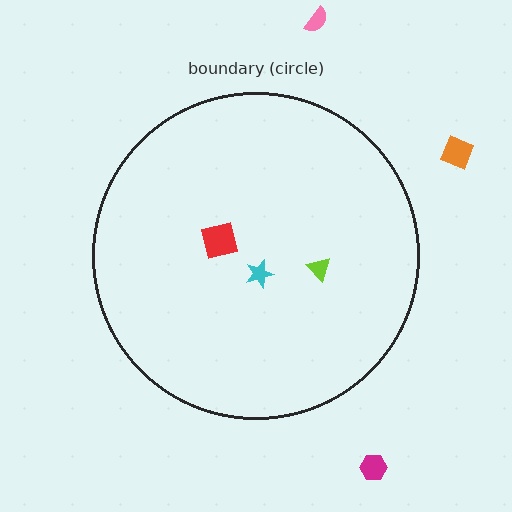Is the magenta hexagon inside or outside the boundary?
Outside.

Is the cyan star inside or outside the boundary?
Inside.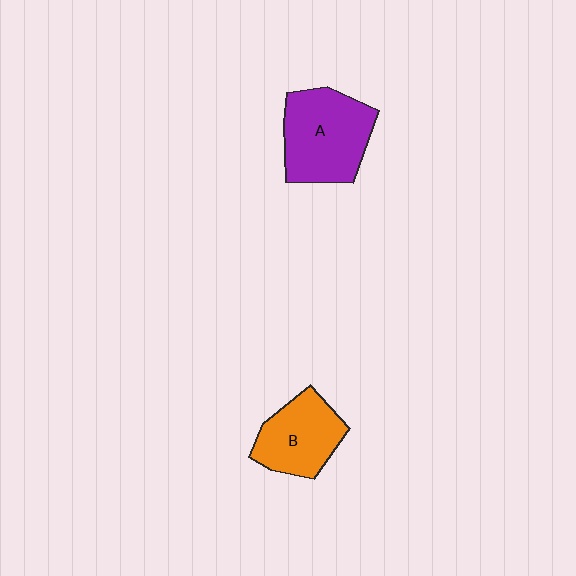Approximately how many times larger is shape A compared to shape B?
Approximately 1.3 times.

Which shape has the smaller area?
Shape B (orange).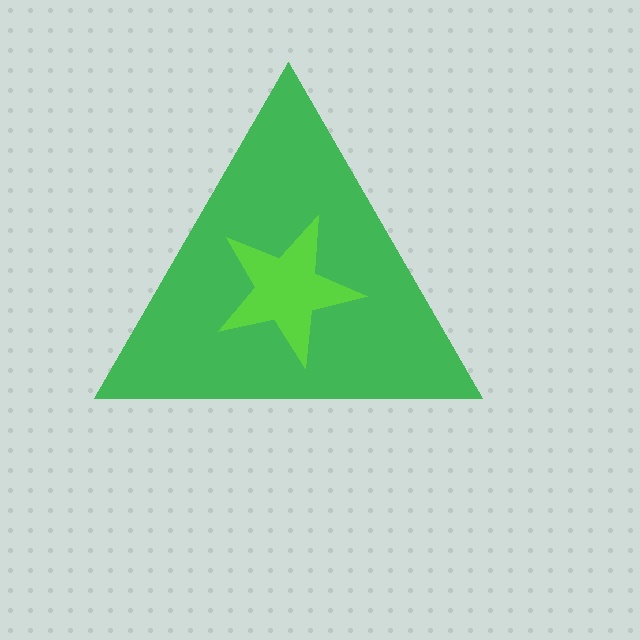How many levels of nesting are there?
2.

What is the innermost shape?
The lime star.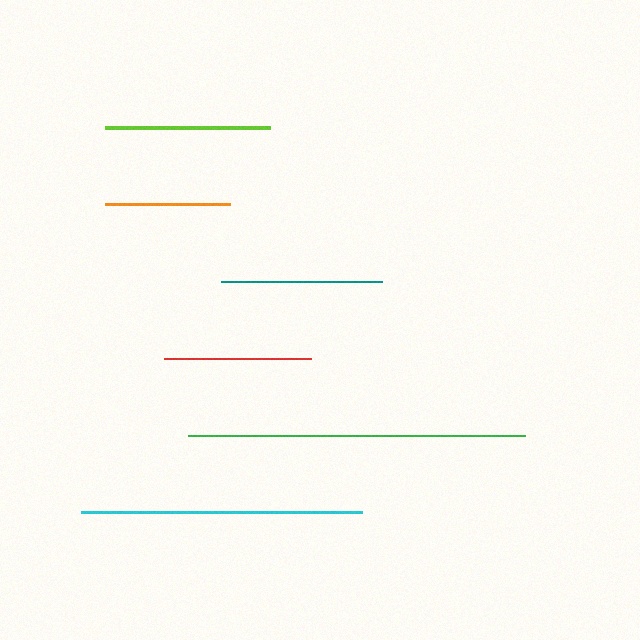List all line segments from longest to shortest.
From longest to shortest: green, cyan, lime, teal, red, orange.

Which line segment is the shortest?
The orange line is the shortest at approximately 124 pixels.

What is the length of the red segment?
The red segment is approximately 147 pixels long.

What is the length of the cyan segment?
The cyan segment is approximately 281 pixels long.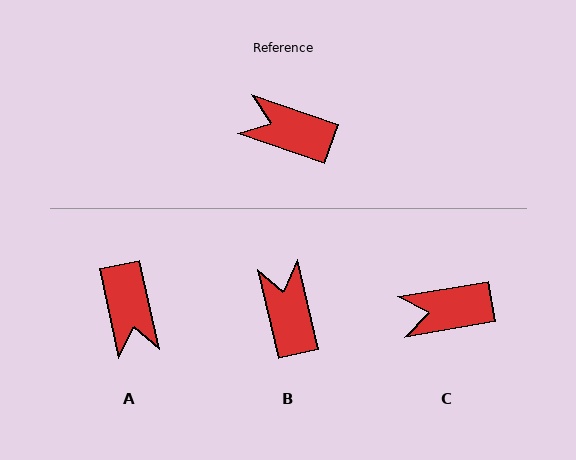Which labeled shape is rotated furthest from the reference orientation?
A, about 121 degrees away.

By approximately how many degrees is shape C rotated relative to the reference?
Approximately 29 degrees counter-clockwise.